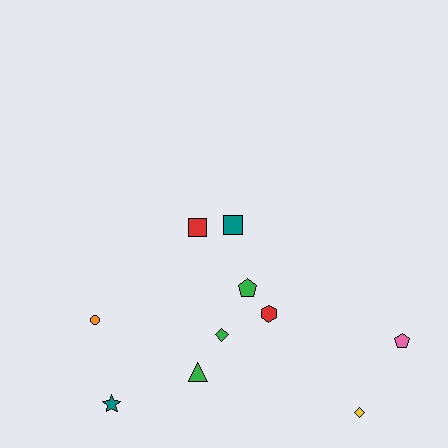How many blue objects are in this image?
There are no blue objects.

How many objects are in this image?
There are 10 objects.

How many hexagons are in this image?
There is 1 hexagon.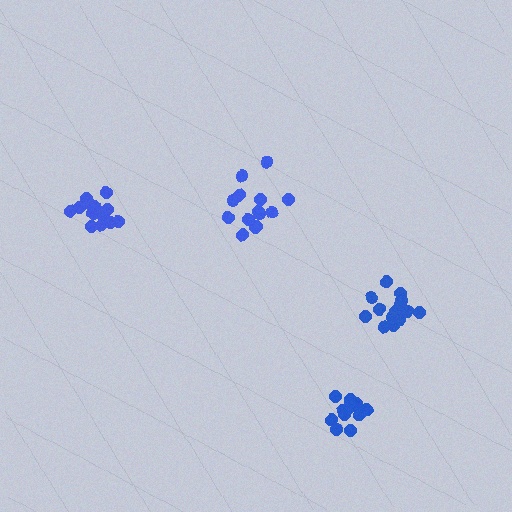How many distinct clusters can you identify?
There are 4 distinct clusters.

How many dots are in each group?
Group 1: 14 dots, Group 2: 14 dots, Group 3: 14 dots, Group 4: 14 dots (56 total).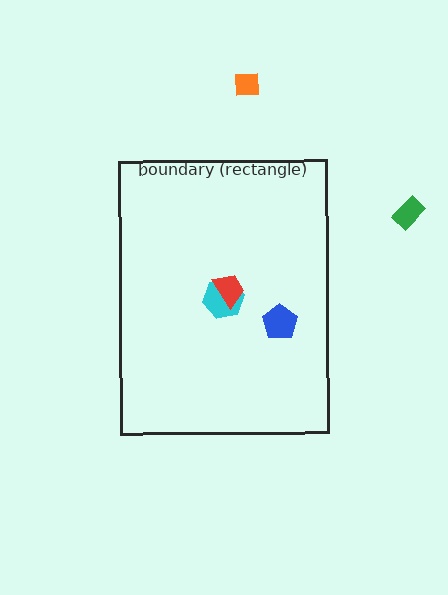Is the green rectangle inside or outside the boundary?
Outside.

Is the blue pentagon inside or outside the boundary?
Inside.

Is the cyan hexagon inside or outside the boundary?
Inside.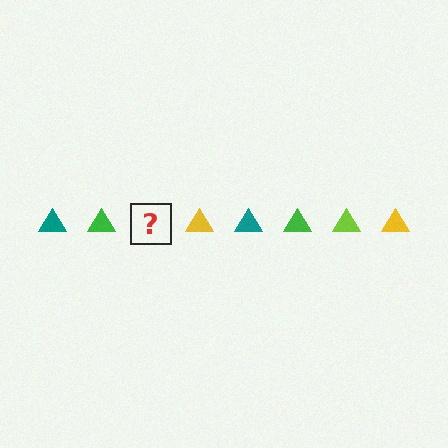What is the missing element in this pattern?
The missing element is a lime triangle.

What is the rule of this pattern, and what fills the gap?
The rule is that the pattern cycles through teal, green, lime, yellow triangles. The gap should be filled with a lime triangle.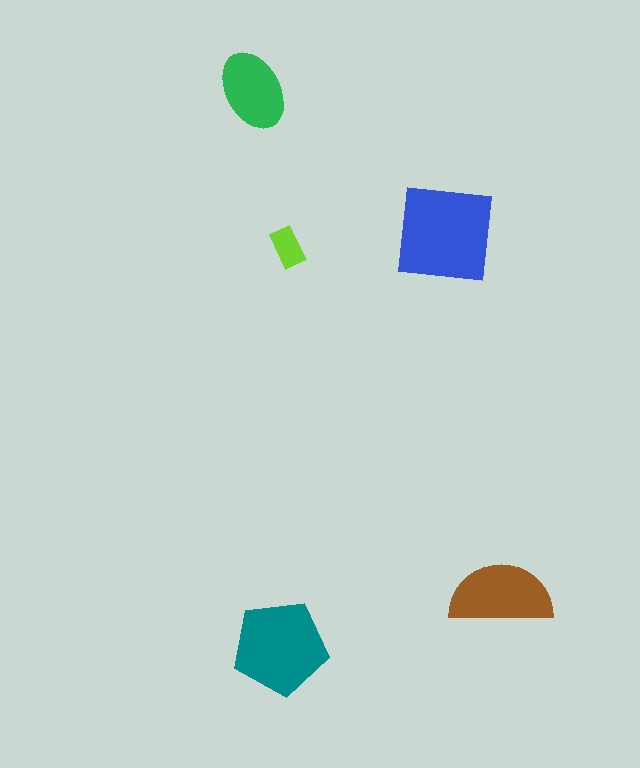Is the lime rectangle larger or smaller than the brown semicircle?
Smaller.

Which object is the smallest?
The lime rectangle.